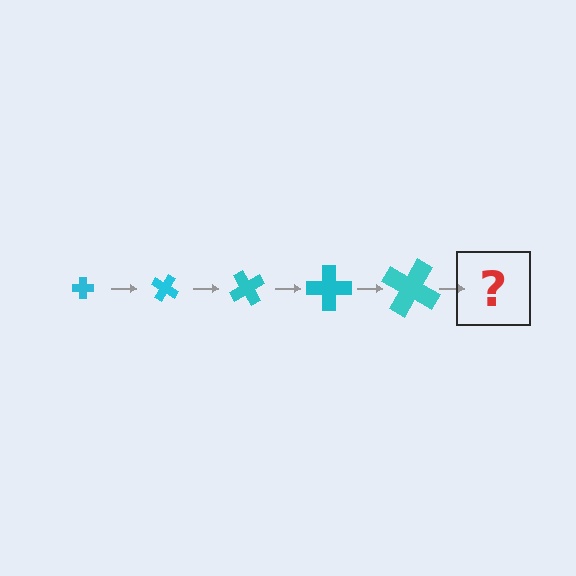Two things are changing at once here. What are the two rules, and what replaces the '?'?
The two rules are that the cross grows larger each step and it rotates 30 degrees each step. The '?' should be a cross, larger than the previous one and rotated 150 degrees from the start.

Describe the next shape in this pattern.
It should be a cross, larger than the previous one and rotated 150 degrees from the start.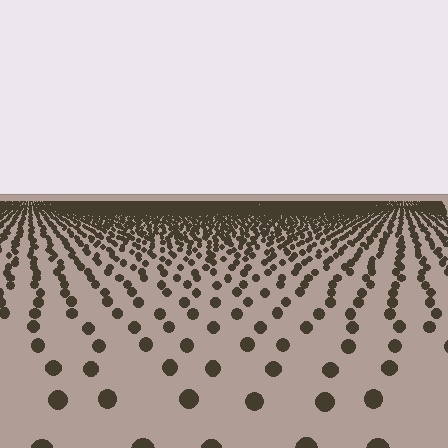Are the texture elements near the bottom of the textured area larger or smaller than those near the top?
Larger. Near the bottom, elements are closer to the viewer and appear at a bigger on-screen size.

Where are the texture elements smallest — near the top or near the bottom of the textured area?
Near the top.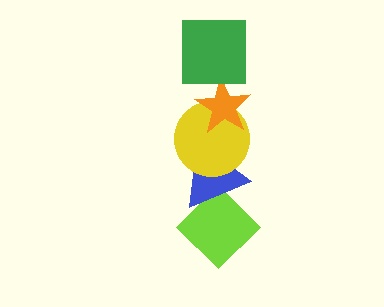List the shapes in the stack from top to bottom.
From top to bottom: the green square, the orange star, the yellow circle, the blue triangle, the lime diamond.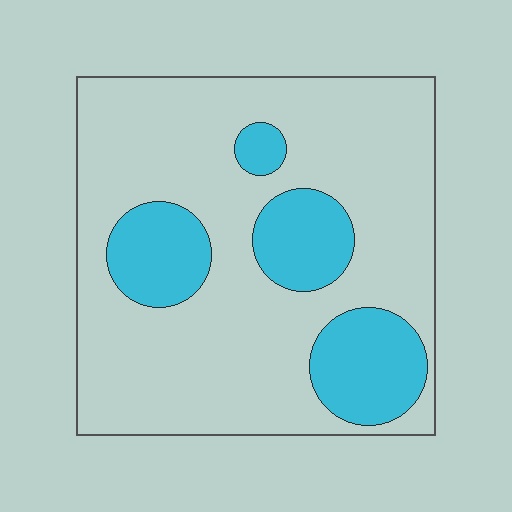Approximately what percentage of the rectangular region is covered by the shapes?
Approximately 25%.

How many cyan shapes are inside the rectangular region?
4.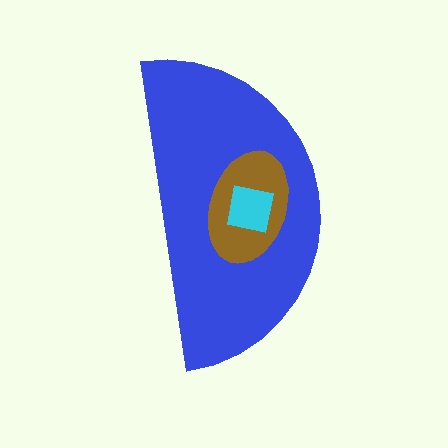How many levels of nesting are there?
3.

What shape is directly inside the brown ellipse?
The cyan square.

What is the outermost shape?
The blue semicircle.